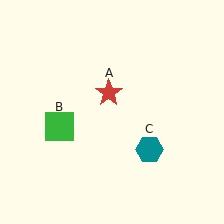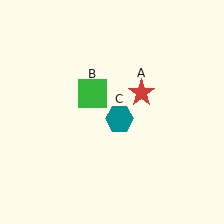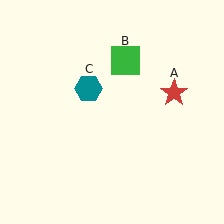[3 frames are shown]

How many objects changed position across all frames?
3 objects changed position: red star (object A), green square (object B), teal hexagon (object C).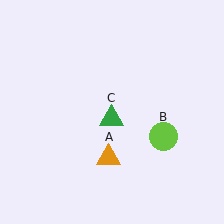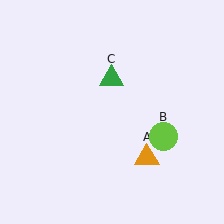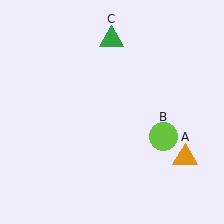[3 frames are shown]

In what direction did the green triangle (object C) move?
The green triangle (object C) moved up.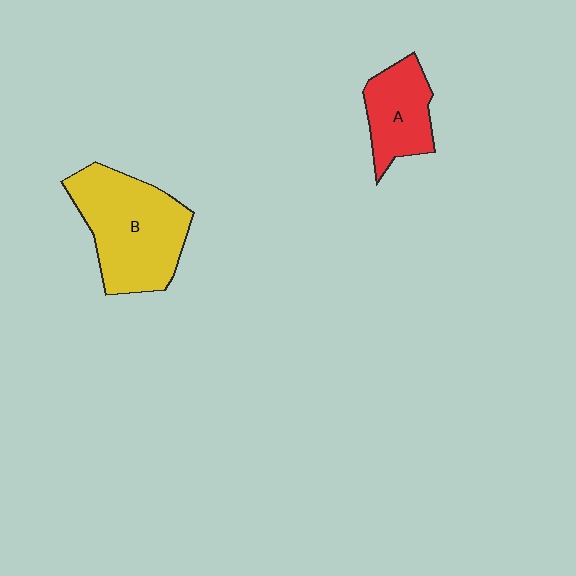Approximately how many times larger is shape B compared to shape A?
Approximately 1.8 times.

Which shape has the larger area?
Shape B (yellow).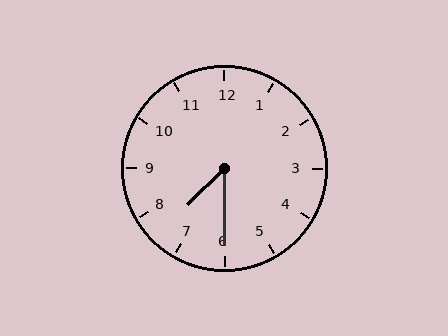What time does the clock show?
7:30.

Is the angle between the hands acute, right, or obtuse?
It is acute.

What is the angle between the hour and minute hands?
Approximately 45 degrees.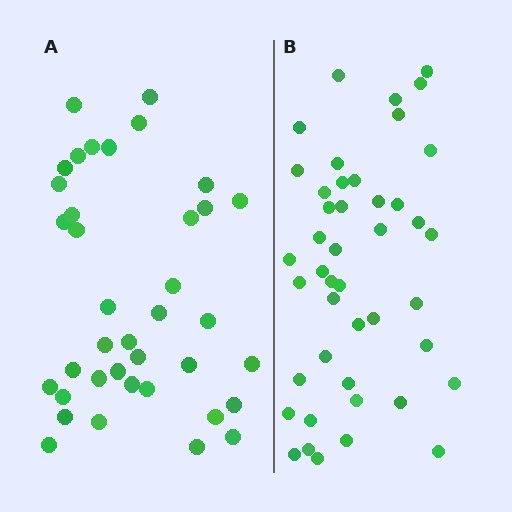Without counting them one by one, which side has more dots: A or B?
Region B (the right region) has more dots.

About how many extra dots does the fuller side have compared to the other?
Region B has about 6 more dots than region A.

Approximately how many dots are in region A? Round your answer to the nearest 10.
About 40 dots. (The exact count is 38, which rounds to 40.)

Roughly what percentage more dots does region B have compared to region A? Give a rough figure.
About 15% more.